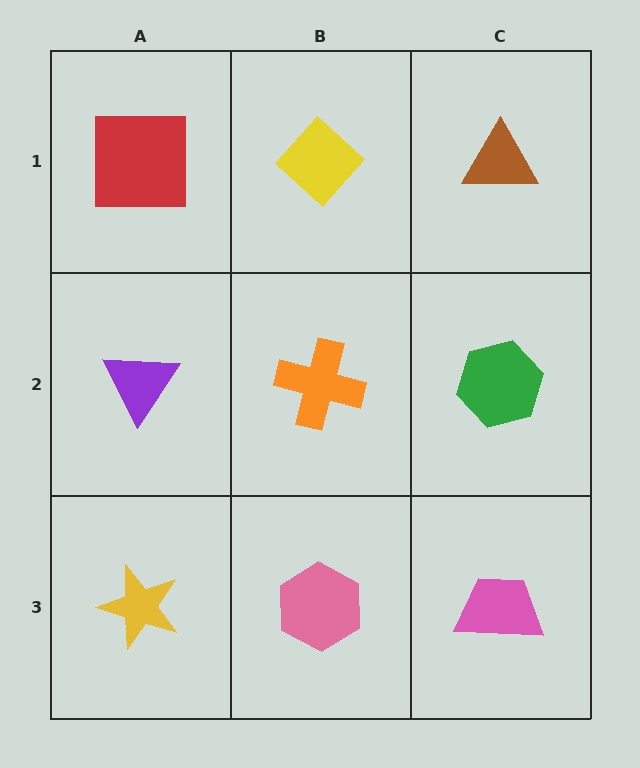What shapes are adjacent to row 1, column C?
A green hexagon (row 2, column C), a yellow diamond (row 1, column B).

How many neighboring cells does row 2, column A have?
3.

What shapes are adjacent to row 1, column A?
A purple triangle (row 2, column A), a yellow diamond (row 1, column B).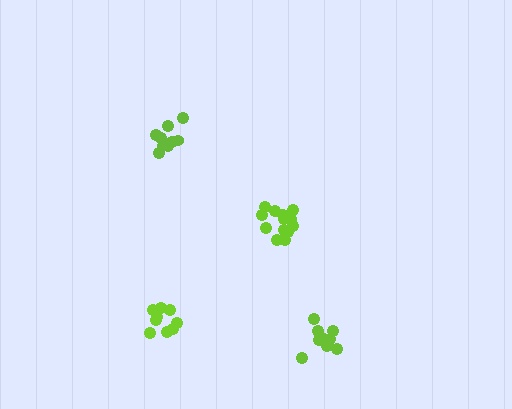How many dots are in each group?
Group 1: 10 dots, Group 2: 13 dots, Group 3: 9 dots, Group 4: 9 dots (41 total).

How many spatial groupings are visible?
There are 4 spatial groupings.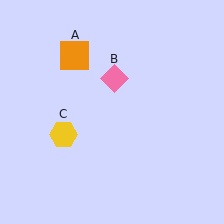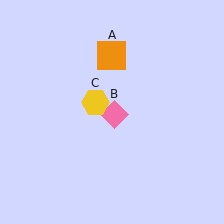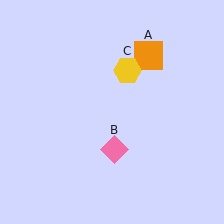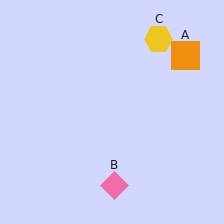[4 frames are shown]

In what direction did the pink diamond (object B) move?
The pink diamond (object B) moved down.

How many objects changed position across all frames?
3 objects changed position: orange square (object A), pink diamond (object B), yellow hexagon (object C).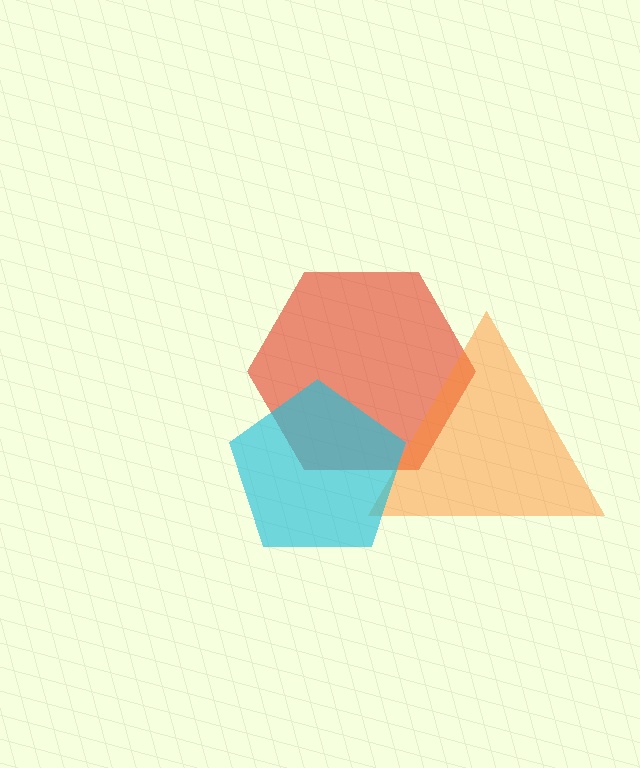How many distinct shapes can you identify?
There are 3 distinct shapes: a red hexagon, an orange triangle, a cyan pentagon.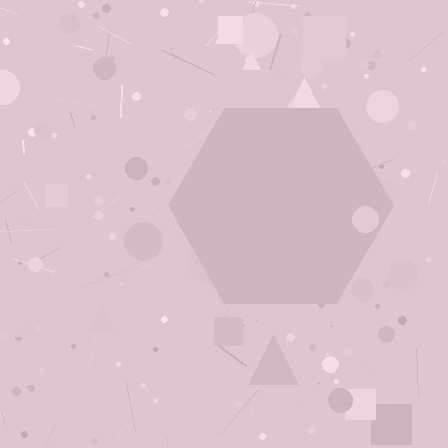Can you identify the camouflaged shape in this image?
The camouflaged shape is a hexagon.